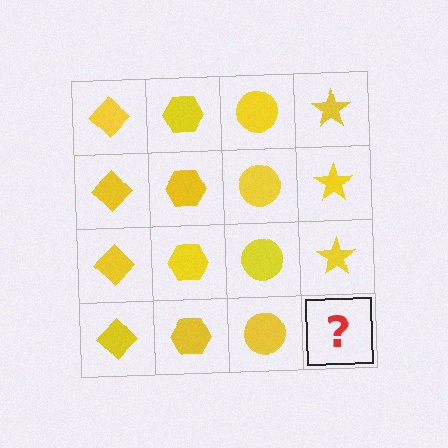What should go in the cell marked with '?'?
The missing cell should contain a yellow star.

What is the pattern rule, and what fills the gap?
The rule is that each column has a consistent shape. The gap should be filled with a yellow star.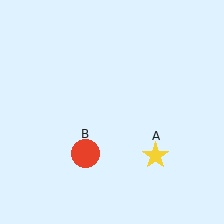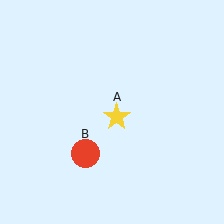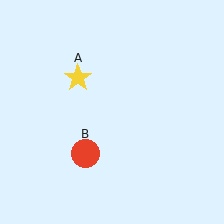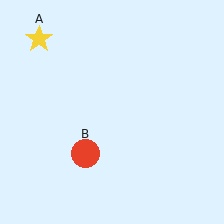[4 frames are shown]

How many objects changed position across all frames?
1 object changed position: yellow star (object A).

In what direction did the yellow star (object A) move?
The yellow star (object A) moved up and to the left.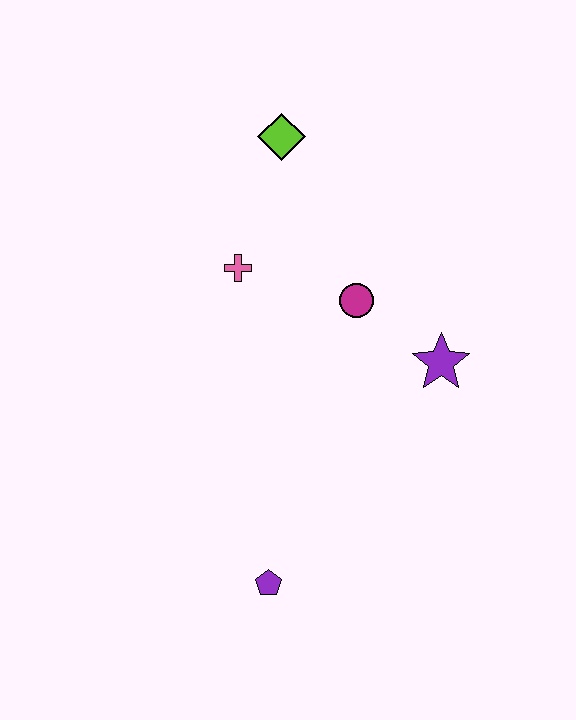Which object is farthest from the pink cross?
The purple pentagon is farthest from the pink cross.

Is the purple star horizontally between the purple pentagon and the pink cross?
No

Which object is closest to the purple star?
The magenta circle is closest to the purple star.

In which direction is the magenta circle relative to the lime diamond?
The magenta circle is below the lime diamond.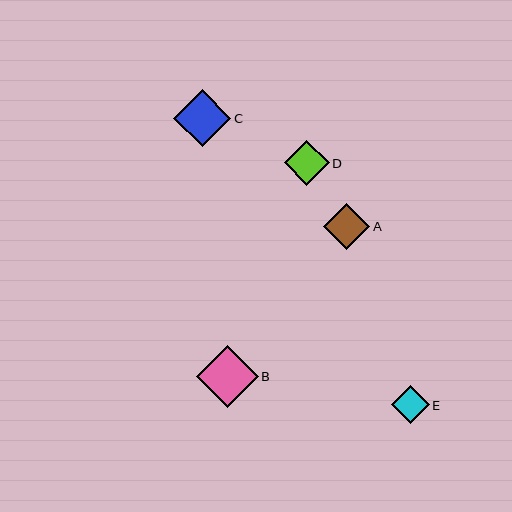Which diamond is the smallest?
Diamond E is the smallest with a size of approximately 38 pixels.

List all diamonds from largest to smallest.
From largest to smallest: B, C, A, D, E.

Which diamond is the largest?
Diamond B is the largest with a size of approximately 62 pixels.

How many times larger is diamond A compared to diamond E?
Diamond A is approximately 1.2 times the size of diamond E.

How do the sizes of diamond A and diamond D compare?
Diamond A and diamond D are approximately the same size.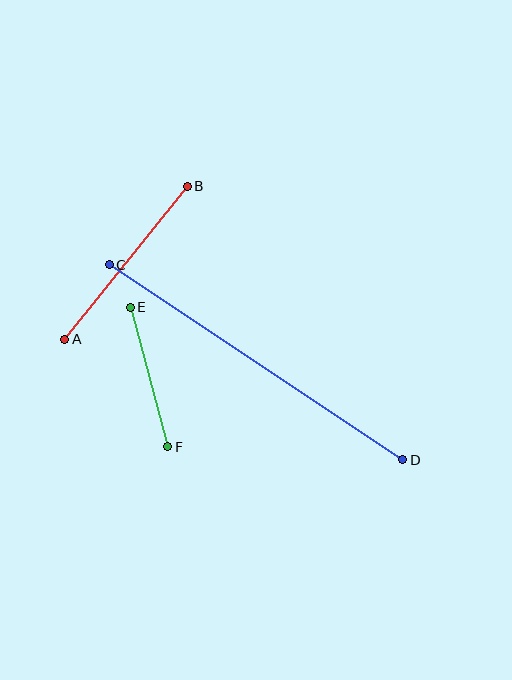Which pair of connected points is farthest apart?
Points C and D are farthest apart.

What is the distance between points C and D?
The distance is approximately 352 pixels.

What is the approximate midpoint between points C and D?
The midpoint is at approximately (256, 362) pixels.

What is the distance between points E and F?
The distance is approximately 144 pixels.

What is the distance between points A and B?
The distance is approximately 196 pixels.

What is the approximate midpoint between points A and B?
The midpoint is at approximately (126, 263) pixels.